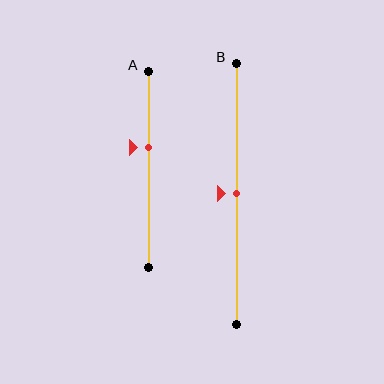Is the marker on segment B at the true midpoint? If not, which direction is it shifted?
Yes, the marker on segment B is at the true midpoint.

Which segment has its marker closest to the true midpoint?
Segment B has its marker closest to the true midpoint.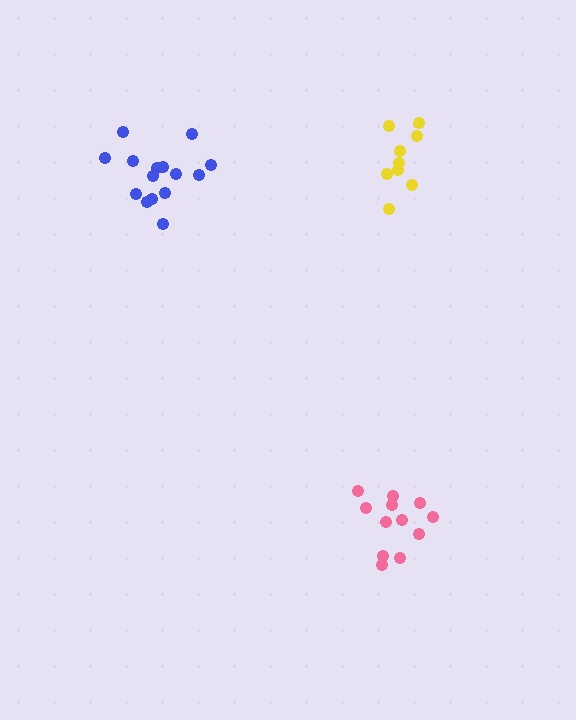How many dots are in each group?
Group 1: 12 dots, Group 2: 9 dots, Group 3: 15 dots (36 total).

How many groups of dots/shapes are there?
There are 3 groups.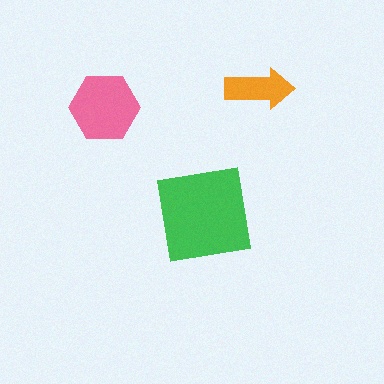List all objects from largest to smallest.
The green square, the pink hexagon, the orange arrow.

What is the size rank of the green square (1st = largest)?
1st.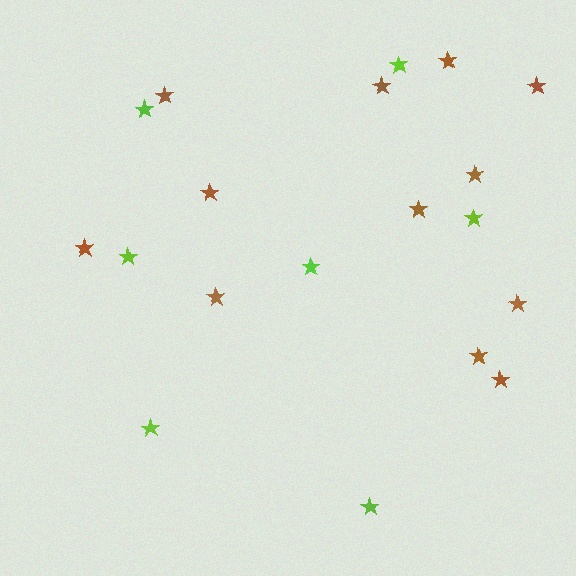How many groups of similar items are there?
There are 2 groups: one group of brown stars (12) and one group of lime stars (7).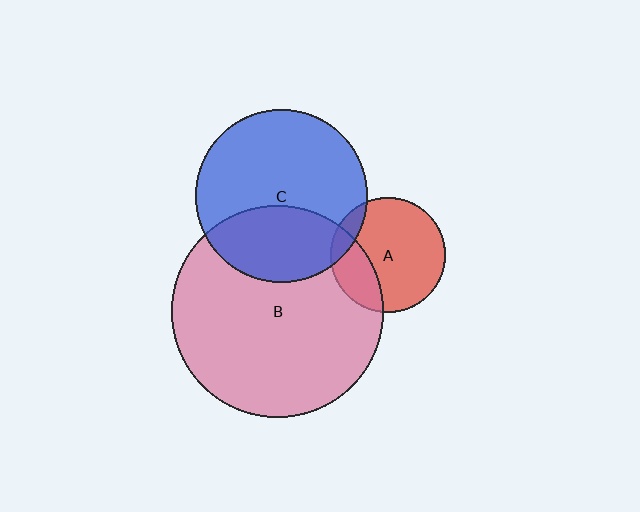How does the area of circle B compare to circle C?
Approximately 1.5 times.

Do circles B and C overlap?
Yes.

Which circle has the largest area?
Circle B (pink).